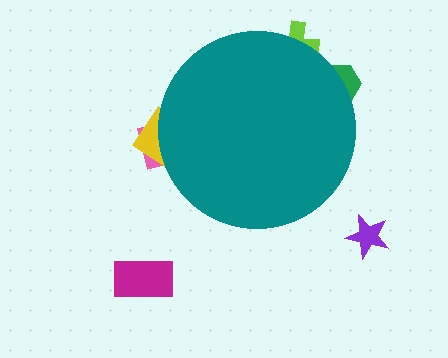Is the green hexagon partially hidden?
Yes, the green hexagon is partially hidden behind the teal circle.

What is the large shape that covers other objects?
A teal circle.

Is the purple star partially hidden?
No, the purple star is fully visible.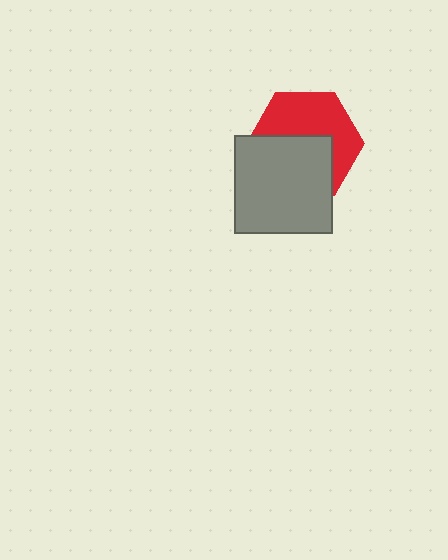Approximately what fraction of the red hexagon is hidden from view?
Roughly 48% of the red hexagon is hidden behind the gray rectangle.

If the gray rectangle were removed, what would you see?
You would see the complete red hexagon.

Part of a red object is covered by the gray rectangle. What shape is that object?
It is a hexagon.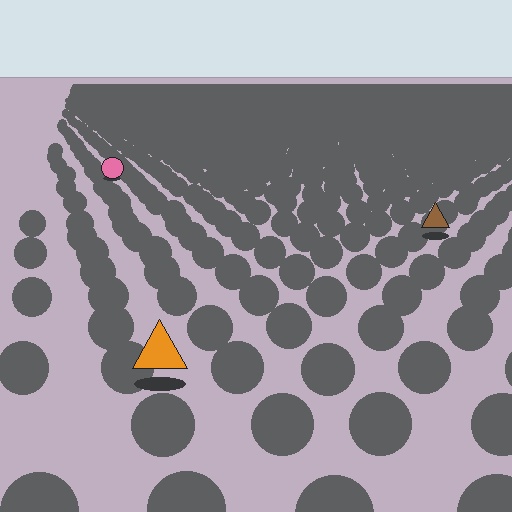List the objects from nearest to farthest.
From nearest to farthest: the orange triangle, the brown triangle, the pink circle.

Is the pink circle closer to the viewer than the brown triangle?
No. The brown triangle is closer — you can tell from the texture gradient: the ground texture is coarser near it.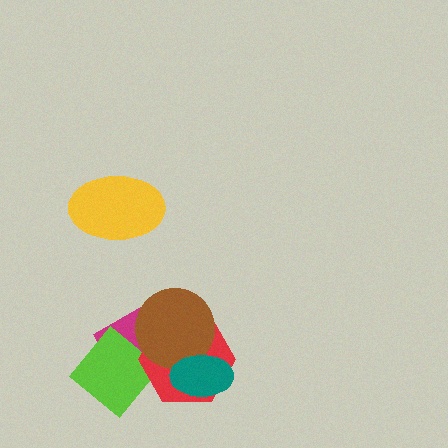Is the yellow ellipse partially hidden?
No, no other shape covers it.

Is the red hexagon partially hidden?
Yes, it is partially covered by another shape.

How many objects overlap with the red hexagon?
3 objects overlap with the red hexagon.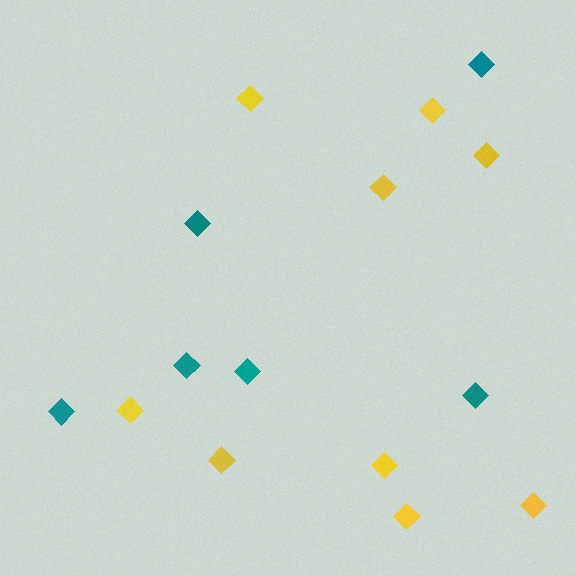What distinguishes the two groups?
There are 2 groups: one group of teal diamonds (6) and one group of yellow diamonds (9).